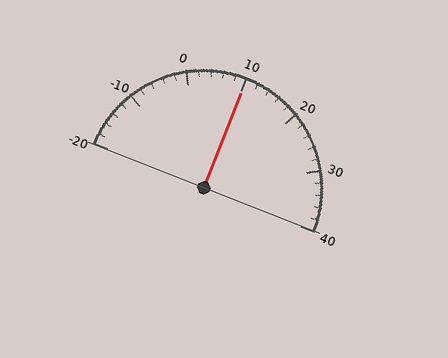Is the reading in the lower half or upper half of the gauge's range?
The reading is in the upper half of the range (-20 to 40).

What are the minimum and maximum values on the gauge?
The gauge ranges from -20 to 40.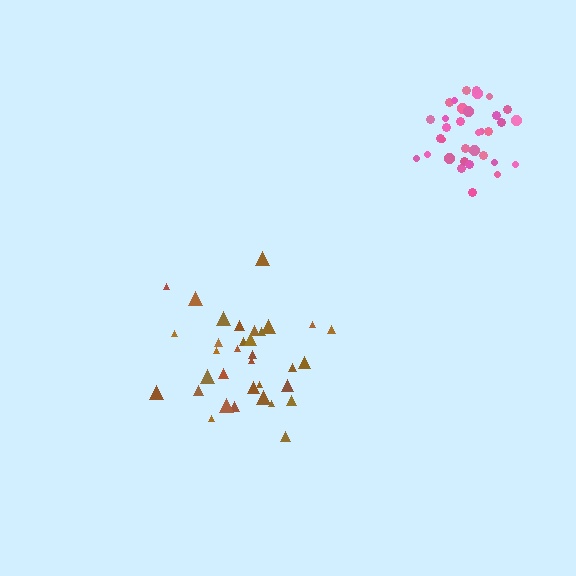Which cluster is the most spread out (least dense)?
Brown.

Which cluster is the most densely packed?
Pink.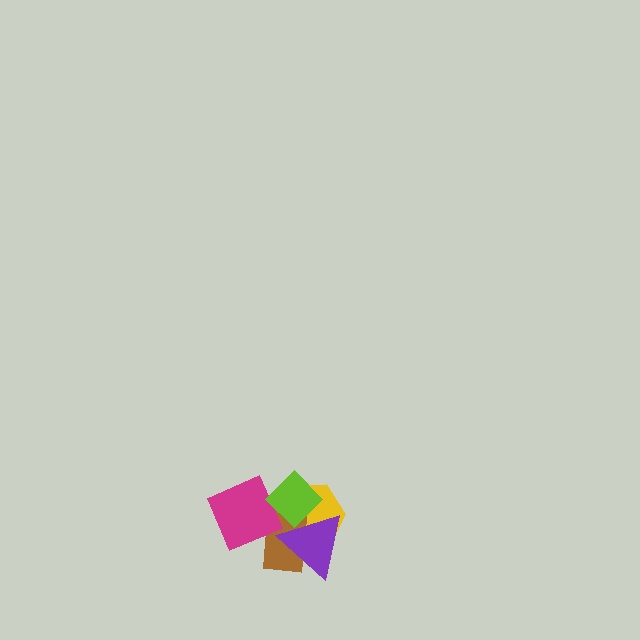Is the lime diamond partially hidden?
No, no other shape covers it.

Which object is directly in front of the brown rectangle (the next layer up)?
The magenta diamond is directly in front of the brown rectangle.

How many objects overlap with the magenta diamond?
3 objects overlap with the magenta diamond.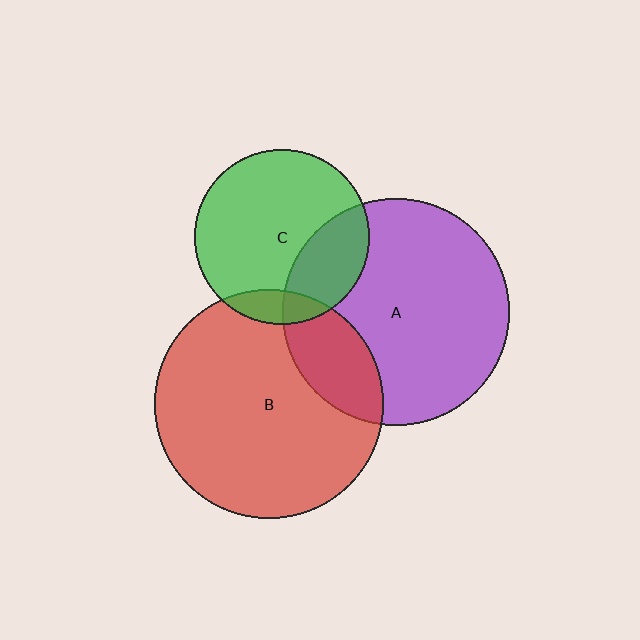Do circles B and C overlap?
Yes.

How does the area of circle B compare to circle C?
Approximately 1.7 times.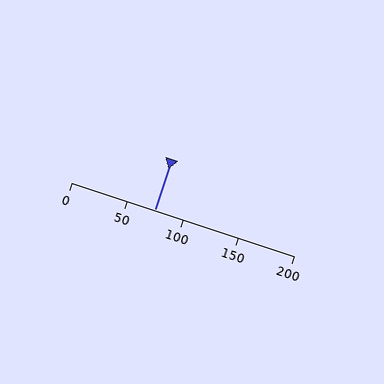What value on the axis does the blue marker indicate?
The marker indicates approximately 75.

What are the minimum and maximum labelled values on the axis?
The axis runs from 0 to 200.